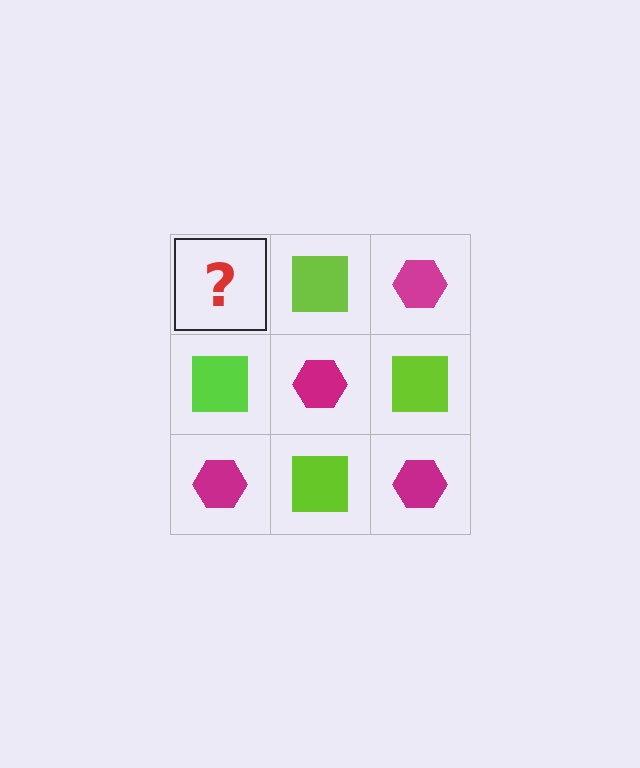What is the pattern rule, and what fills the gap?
The rule is that it alternates magenta hexagon and lime square in a checkerboard pattern. The gap should be filled with a magenta hexagon.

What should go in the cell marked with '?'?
The missing cell should contain a magenta hexagon.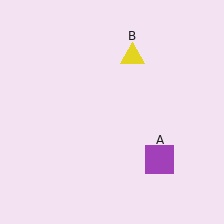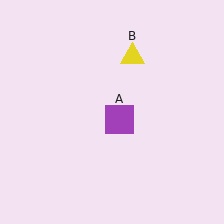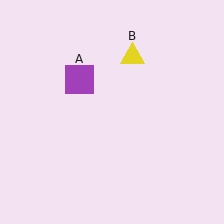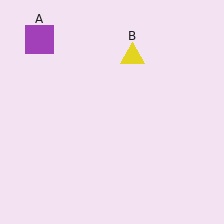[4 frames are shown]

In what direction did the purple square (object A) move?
The purple square (object A) moved up and to the left.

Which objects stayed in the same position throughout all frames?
Yellow triangle (object B) remained stationary.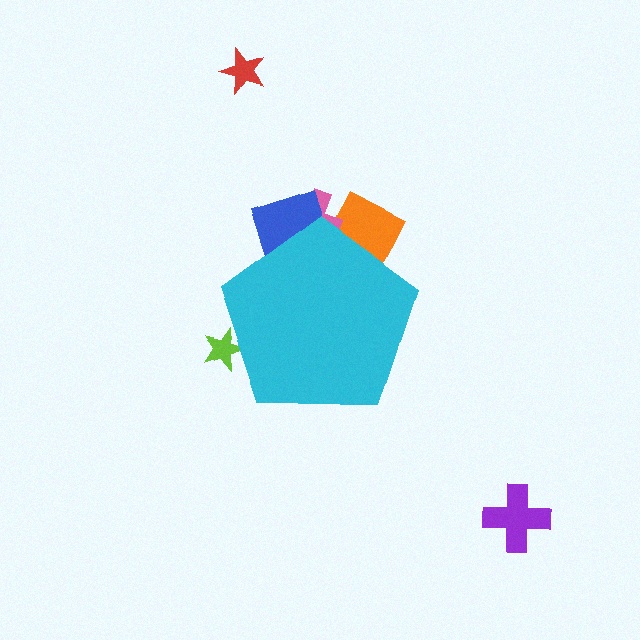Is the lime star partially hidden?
Yes, the lime star is partially hidden behind the cyan pentagon.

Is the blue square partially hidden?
Yes, the blue square is partially hidden behind the cyan pentagon.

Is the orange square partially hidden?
Yes, the orange square is partially hidden behind the cyan pentagon.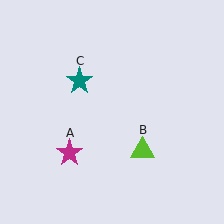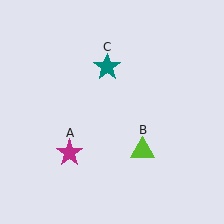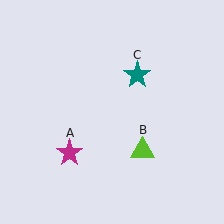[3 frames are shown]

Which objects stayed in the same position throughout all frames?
Magenta star (object A) and lime triangle (object B) remained stationary.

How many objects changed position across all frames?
1 object changed position: teal star (object C).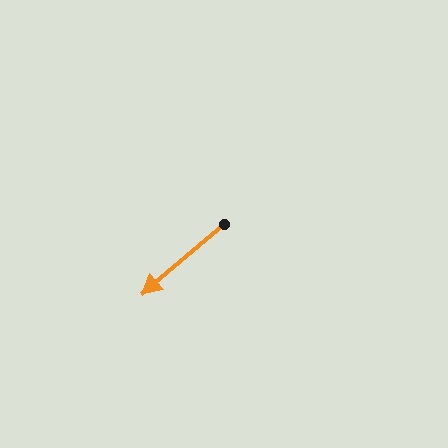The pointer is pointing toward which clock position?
Roughly 8 o'clock.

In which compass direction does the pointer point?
Southwest.